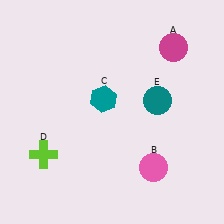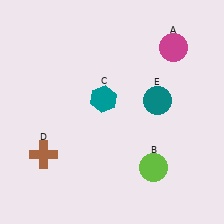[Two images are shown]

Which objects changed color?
B changed from pink to lime. D changed from lime to brown.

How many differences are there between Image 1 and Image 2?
There are 2 differences between the two images.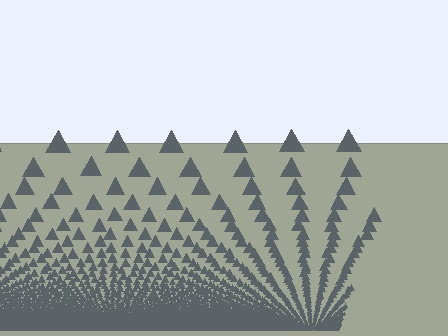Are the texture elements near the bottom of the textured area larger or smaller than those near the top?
Smaller. The gradient is inverted — elements near the bottom are smaller and denser.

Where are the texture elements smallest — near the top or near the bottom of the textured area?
Near the bottom.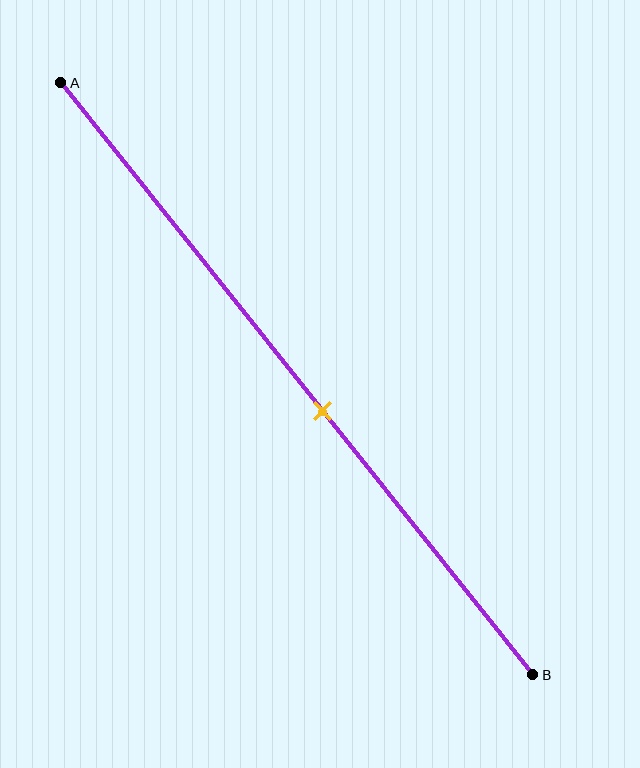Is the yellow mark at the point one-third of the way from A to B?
No, the mark is at about 55% from A, not at the 33% one-third point.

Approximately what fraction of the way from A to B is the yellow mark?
The yellow mark is approximately 55% of the way from A to B.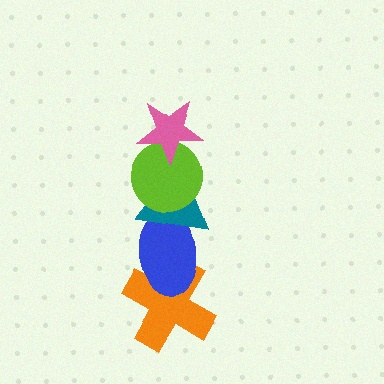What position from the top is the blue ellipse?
The blue ellipse is 4th from the top.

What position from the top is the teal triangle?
The teal triangle is 3rd from the top.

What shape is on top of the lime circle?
The pink star is on top of the lime circle.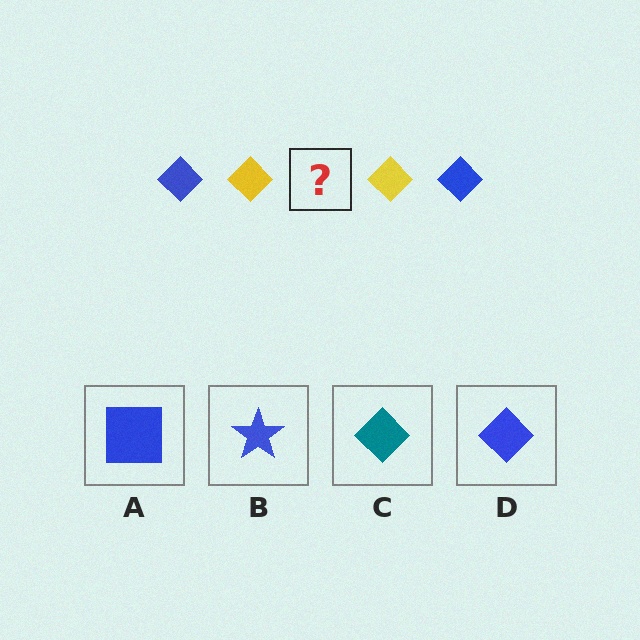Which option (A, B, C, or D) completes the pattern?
D.